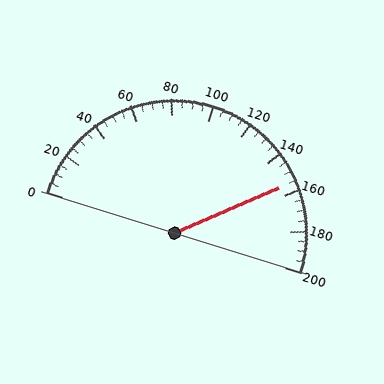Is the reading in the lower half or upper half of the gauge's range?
The reading is in the upper half of the range (0 to 200).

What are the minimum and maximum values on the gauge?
The gauge ranges from 0 to 200.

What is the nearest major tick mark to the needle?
The nearest major tick mark is 160.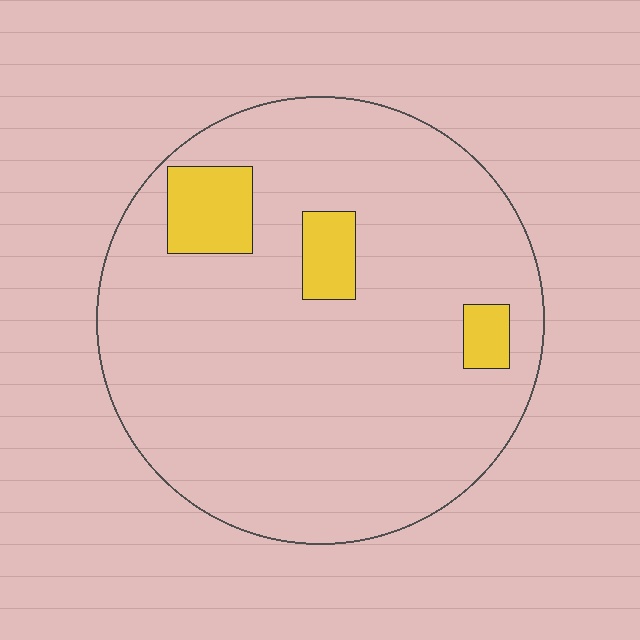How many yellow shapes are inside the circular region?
3.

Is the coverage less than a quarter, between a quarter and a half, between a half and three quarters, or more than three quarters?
Less than a quarter.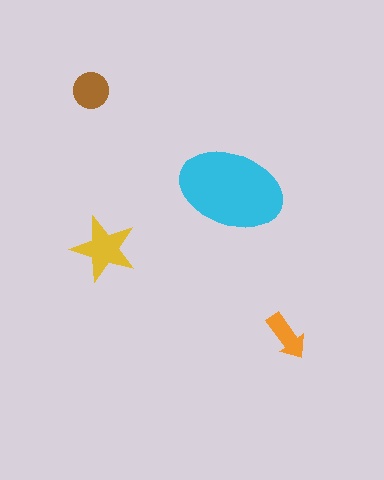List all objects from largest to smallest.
The cyan ellipse, the yellow star, the brown circle, the orange arrow.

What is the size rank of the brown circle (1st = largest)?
3rd.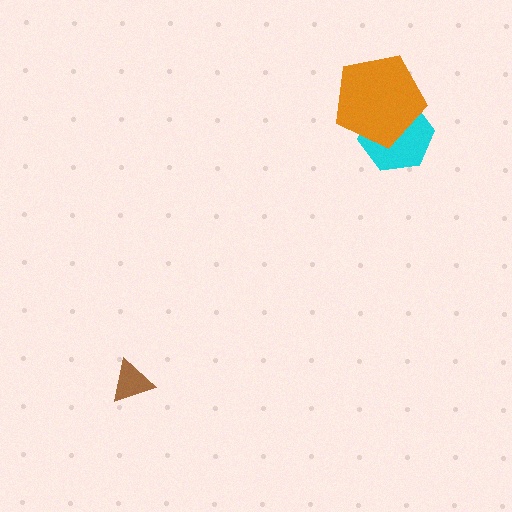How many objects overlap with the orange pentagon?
1 object overlaps with the orange pentagon.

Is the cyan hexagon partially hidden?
Yes, it is partially covered by another shape.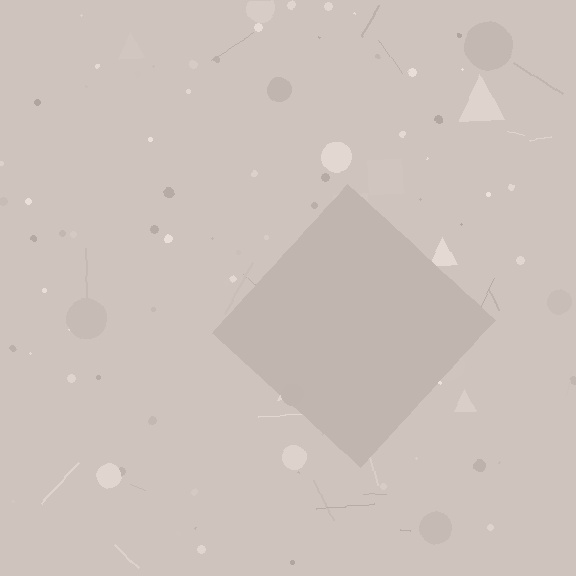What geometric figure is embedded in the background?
A diamond is embedded in the background.